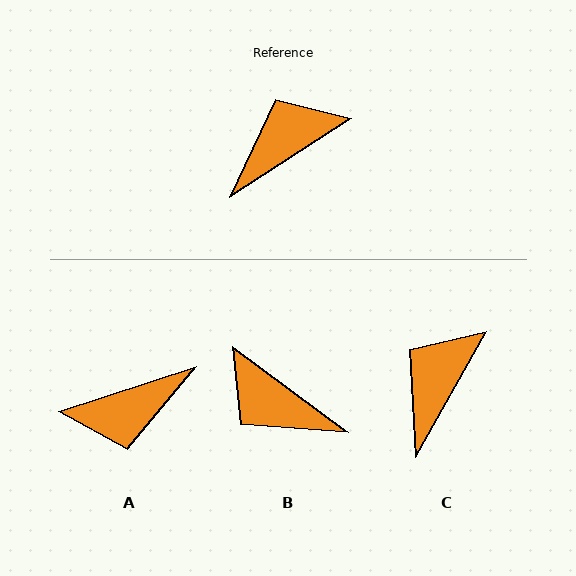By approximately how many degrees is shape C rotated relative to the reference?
Approximately 28 degrees counter-clockwise.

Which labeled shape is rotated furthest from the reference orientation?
A, about 165 degrees away.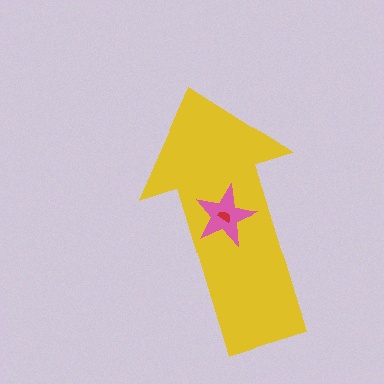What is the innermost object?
The red semicircle.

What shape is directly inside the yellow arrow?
The pink star.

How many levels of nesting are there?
3.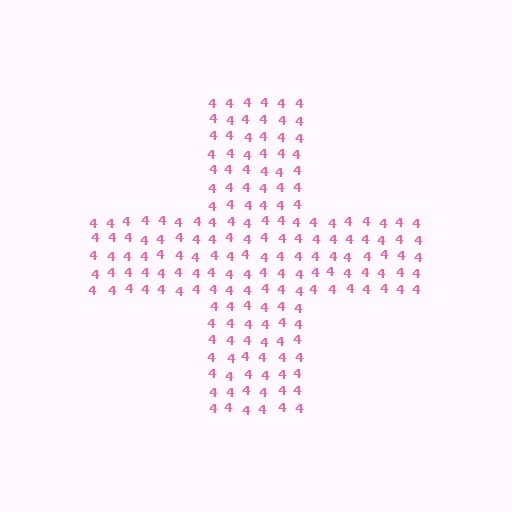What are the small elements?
The small elements are digit 4's.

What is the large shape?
The large shape is a cross.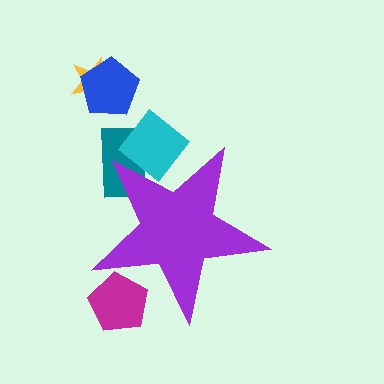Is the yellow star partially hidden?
No, the yellow star is fully visible.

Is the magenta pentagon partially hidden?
Yes, the magenta pentagon is partially hidden behind the purple star.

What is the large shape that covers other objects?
A purple star.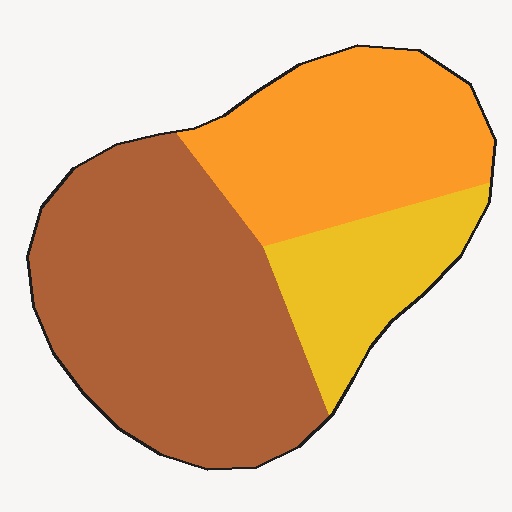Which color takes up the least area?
Yellow, at roughly 20%.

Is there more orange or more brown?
Brown.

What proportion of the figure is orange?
Orange covers around 30% of the figure.